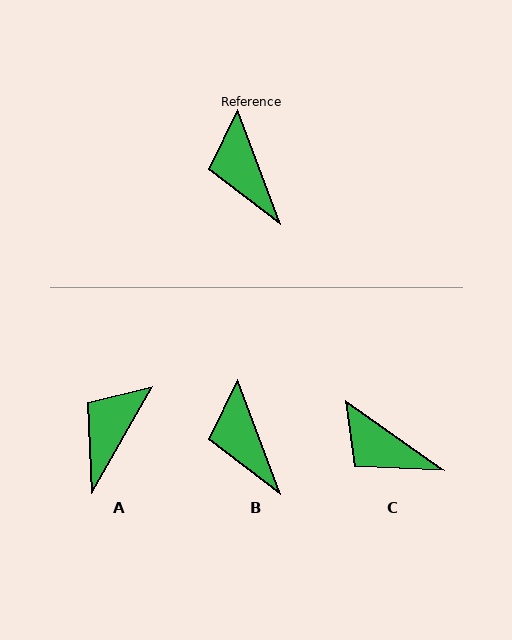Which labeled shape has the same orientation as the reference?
B.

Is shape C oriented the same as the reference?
No, it is off by about 34 degrees.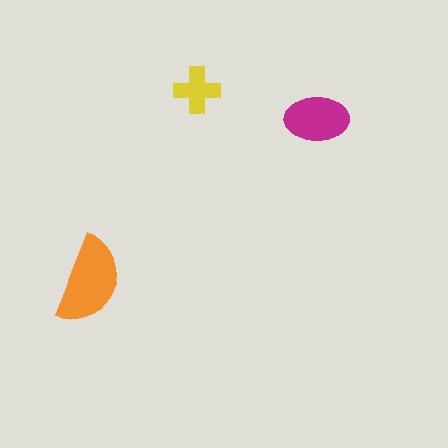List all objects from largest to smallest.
The orange semicircle, the magenta ellipse, the yellow cross.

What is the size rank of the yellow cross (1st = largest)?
3rd.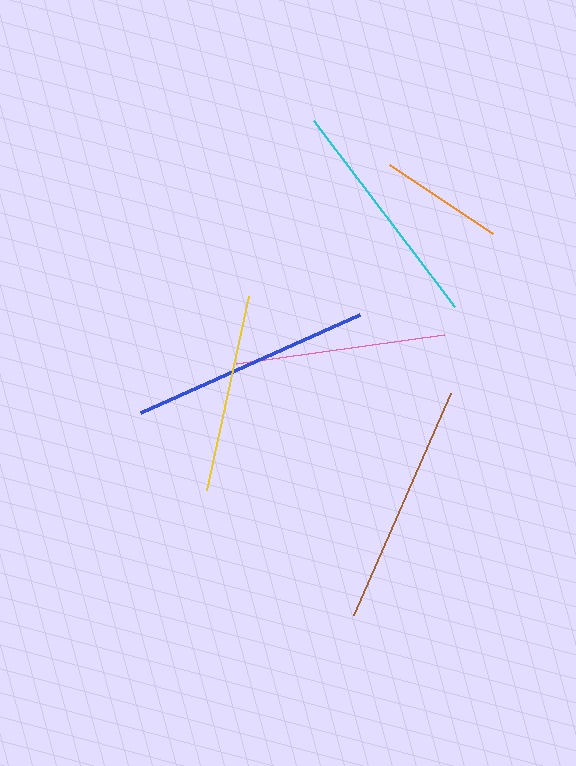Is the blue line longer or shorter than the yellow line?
The blue line is longer than the yellow line.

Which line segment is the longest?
The brown line is the longest at approximately 242 pixels.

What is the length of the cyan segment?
The cyan segment is approximately 234 pixels long.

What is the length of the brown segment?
The brown segment is approximately 242 pixels long.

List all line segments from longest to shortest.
From longest to shortest: brown, blue, cyan, pink, yellow, orange.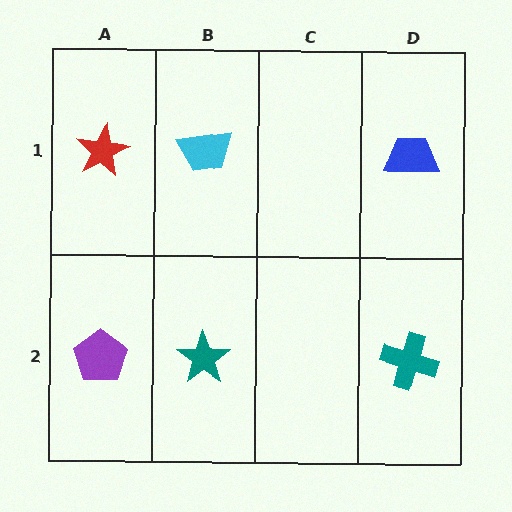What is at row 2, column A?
A purple pentagon.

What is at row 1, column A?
A red star.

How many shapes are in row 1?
3 shapes.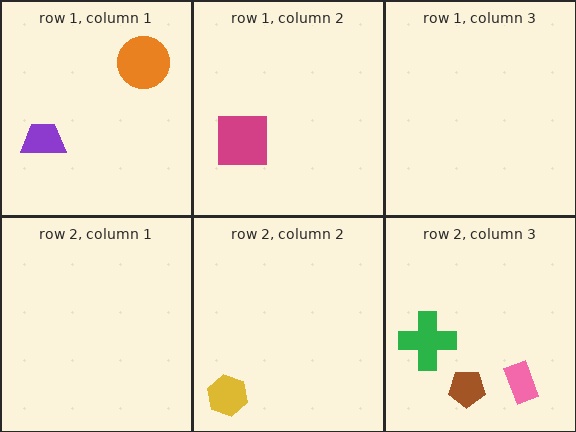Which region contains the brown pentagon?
The row 2, column 3 region.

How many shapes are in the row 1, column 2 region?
1.